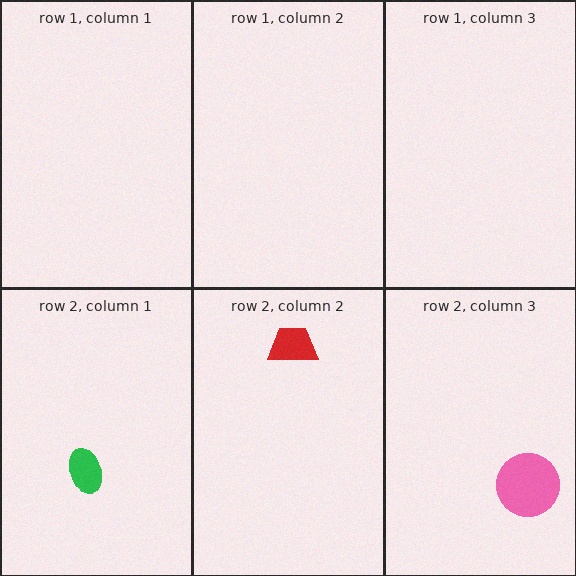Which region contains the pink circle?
The row 2, column 3 region.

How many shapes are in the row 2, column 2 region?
1.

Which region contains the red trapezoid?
The row 2, column 2 region.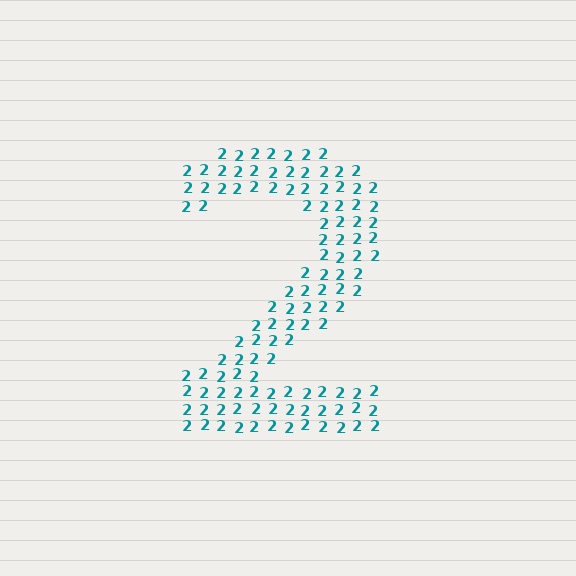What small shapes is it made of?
It is made of small digit 2's.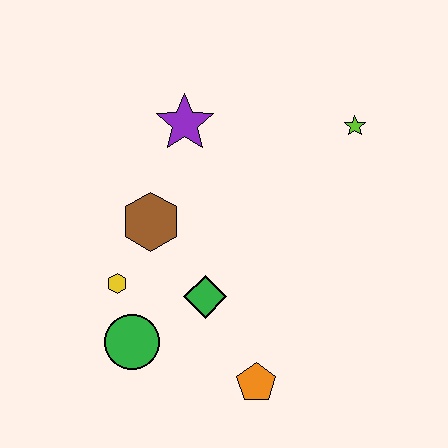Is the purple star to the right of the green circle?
Yes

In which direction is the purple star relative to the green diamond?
The purple star is above the green diamond.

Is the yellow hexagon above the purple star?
No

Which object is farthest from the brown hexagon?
The lime star is farthest from the brown hexagon.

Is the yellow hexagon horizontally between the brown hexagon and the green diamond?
No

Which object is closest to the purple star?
The brown hexagon is closest to the purple star.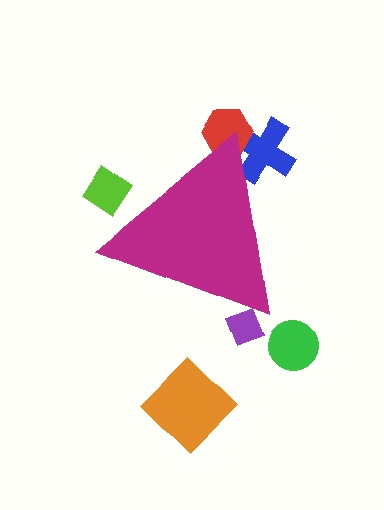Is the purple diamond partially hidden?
Yes, the purple diamond is partially hidden behind the magenta triangle.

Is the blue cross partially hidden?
Yes, the blue cross is partially hidden behind the magenta triangle.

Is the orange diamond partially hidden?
No, the orange diamond is fully visible.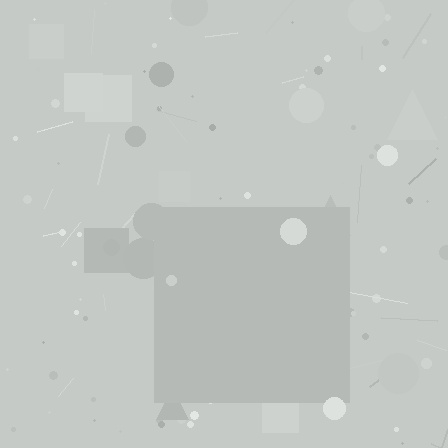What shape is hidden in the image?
A square is hidden in the image.